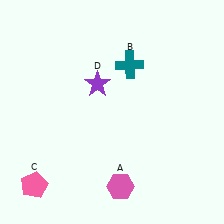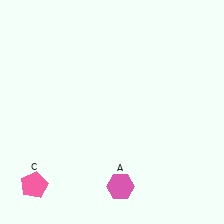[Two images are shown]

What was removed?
The purple star (D), the teal cross (B) were removed in Image 2.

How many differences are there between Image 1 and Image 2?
There are 2 differences between the two images.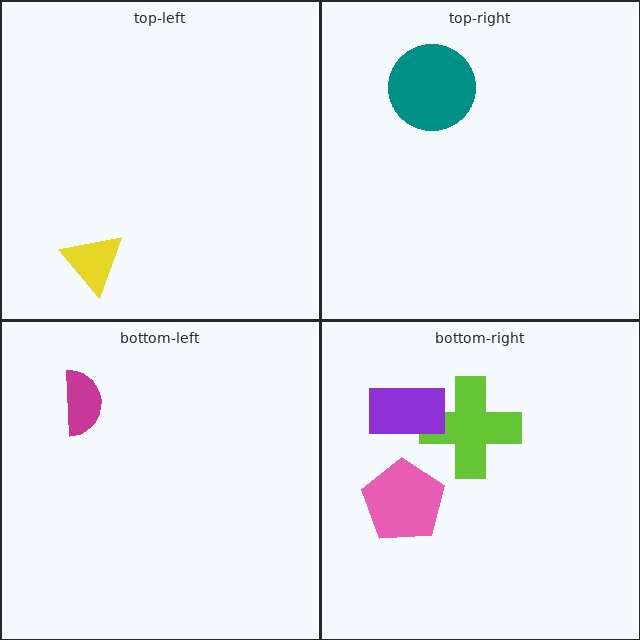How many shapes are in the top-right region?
1.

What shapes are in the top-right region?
The teal circle.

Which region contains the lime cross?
The bottom-right region.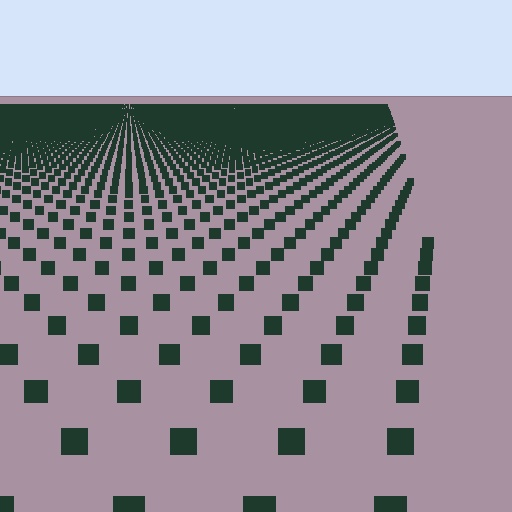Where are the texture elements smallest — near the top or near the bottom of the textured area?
Near the top.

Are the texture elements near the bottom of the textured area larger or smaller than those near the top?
Larger. Near the bottom, elements are closer to the viewer and appear at a bigger on-screen size.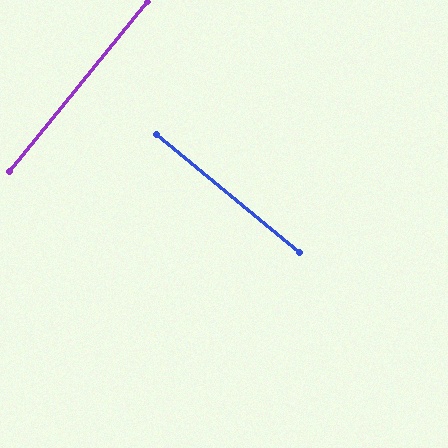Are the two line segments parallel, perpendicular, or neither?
Perpendicular — they meet at approximately 89°.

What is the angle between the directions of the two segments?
Approximately 89 degrees.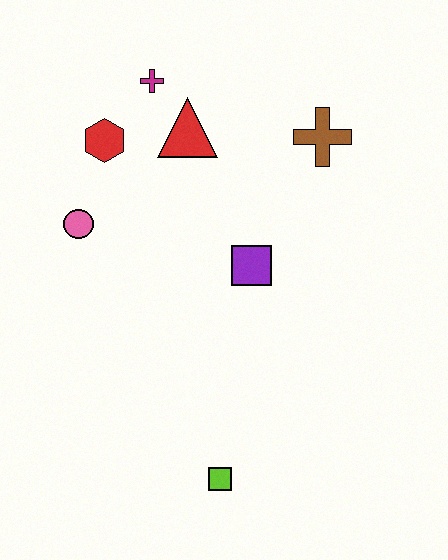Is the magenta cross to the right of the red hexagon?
Yes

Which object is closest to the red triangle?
The magenta cross is closest to the red triangle.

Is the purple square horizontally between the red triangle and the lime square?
No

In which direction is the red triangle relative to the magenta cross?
The red triangle is below the magenta cross.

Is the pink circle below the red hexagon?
Yes